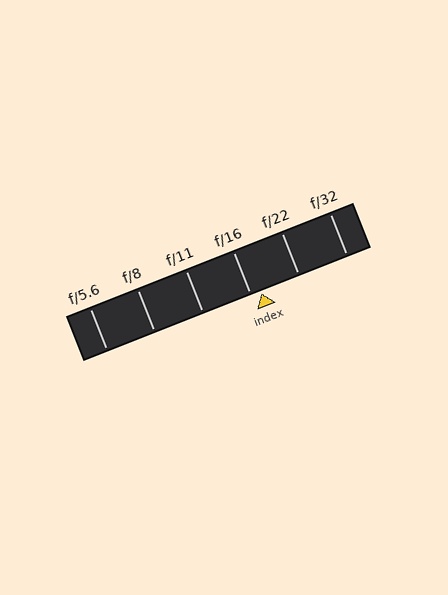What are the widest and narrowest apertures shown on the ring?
The widest aperture shown is f/5.6 and the narrowest is f/32.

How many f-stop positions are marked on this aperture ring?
There are 6 f-stop positions marked.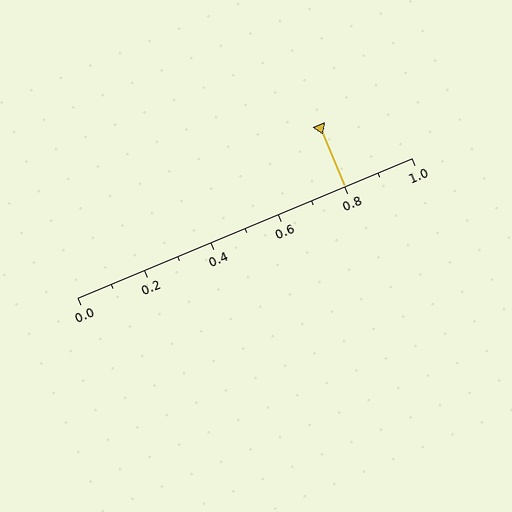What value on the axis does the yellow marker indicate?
The marker indicates approximately 0.8.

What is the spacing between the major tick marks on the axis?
The major ticks are spaced 0.2 apart.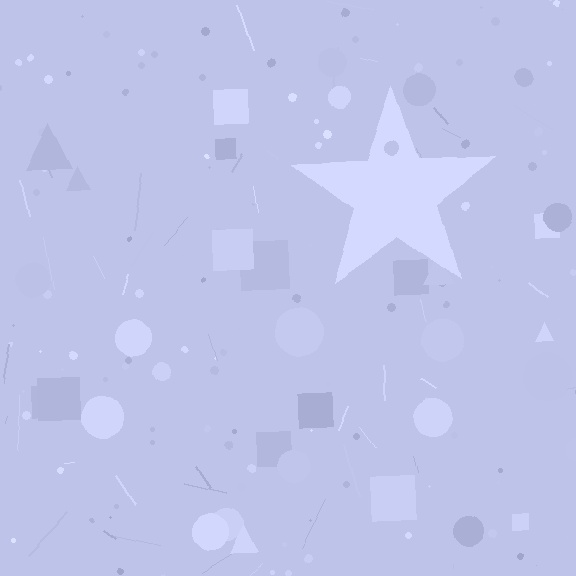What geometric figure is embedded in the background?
A star is embedded in the background.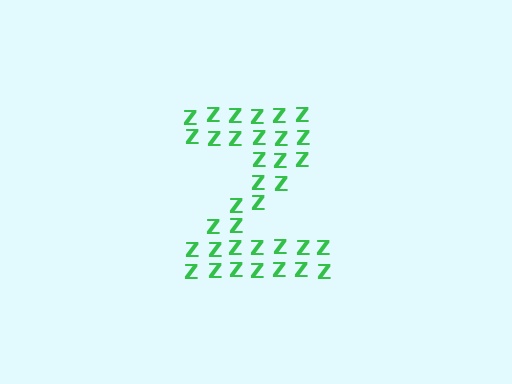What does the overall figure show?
The overall figure shows the letter Z.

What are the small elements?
The small elements are letter Z's.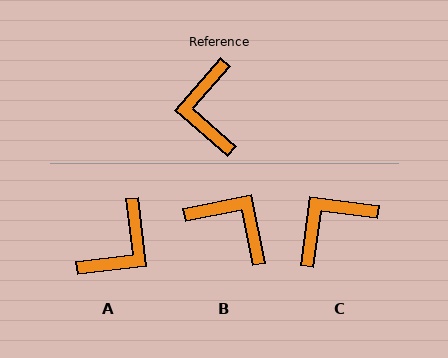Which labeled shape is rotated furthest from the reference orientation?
A, about 137 degrees away.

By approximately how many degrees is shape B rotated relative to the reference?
Approximately 128 degrees clockwise.